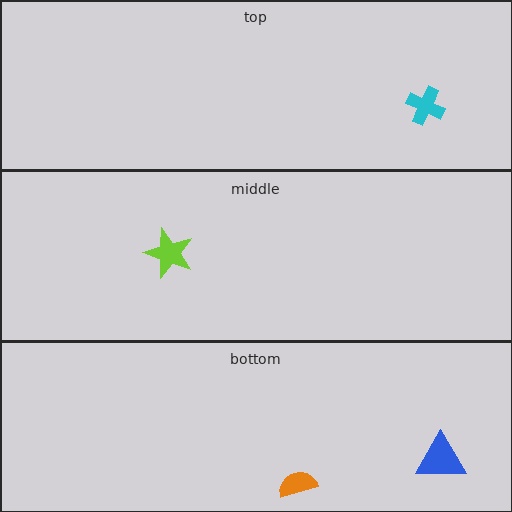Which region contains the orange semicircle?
The bottom region.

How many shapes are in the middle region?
1.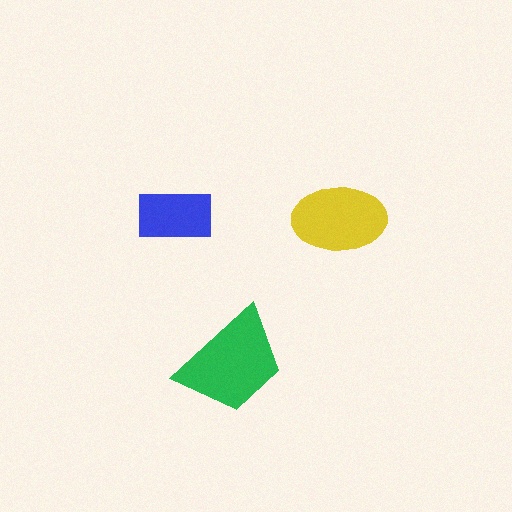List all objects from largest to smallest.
The green trapezoid, the yellow ellipse, the blue rectangle.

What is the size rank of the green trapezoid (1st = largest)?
1st.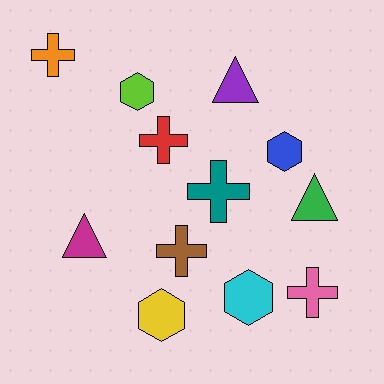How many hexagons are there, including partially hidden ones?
There are 4 hexagons.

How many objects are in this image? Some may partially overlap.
There are 12 objects.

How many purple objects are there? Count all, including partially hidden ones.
There is 1 purple object.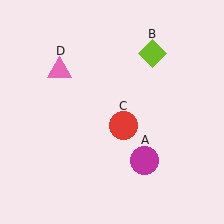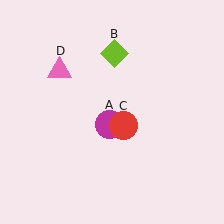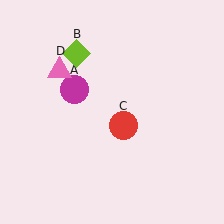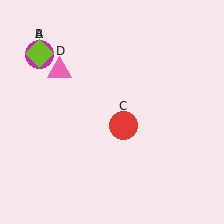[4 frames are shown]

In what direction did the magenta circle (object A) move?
The magenta circle (object A) moved up and to the left.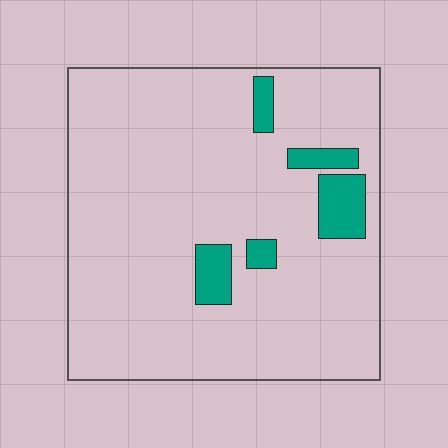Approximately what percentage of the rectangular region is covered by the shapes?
Approximately 10%.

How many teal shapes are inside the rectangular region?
5.